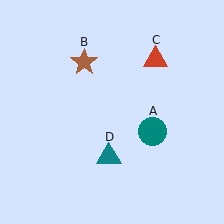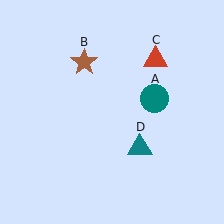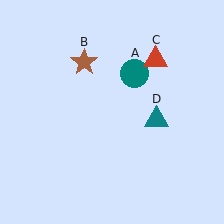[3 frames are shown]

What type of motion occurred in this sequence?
The teal circle (object A), teal triangle (object D) rotated counterclockwise around the center of the scene.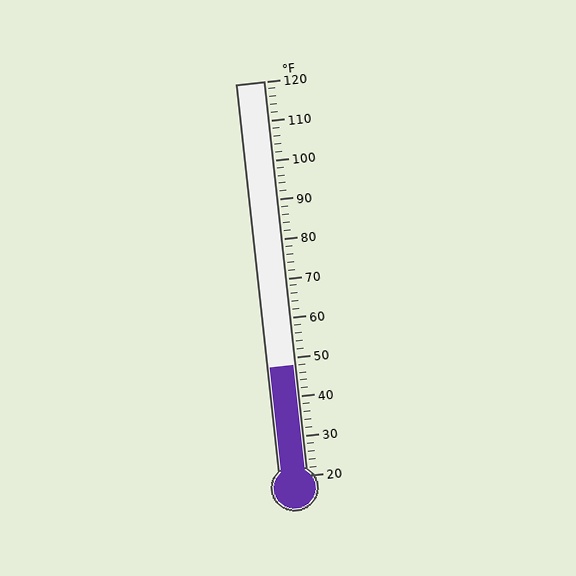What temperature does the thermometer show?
The thermometer shows approximately 48°F.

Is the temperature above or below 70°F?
The temperature is below 70°F.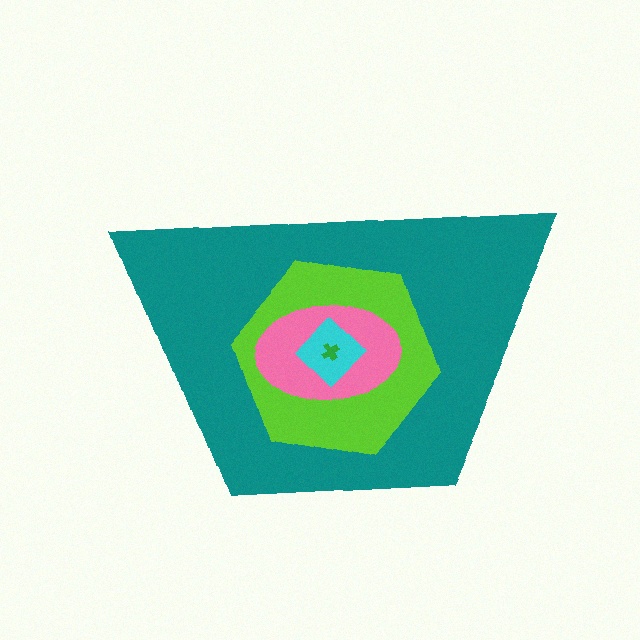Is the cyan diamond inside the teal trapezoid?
Yes.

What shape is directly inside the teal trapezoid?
The lime hexagon.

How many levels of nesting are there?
5.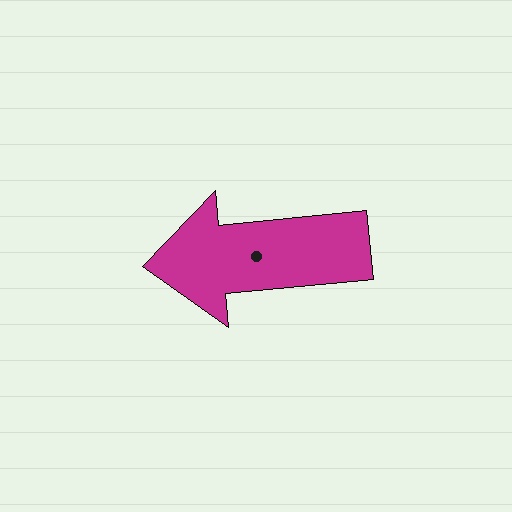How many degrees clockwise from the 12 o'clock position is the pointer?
Approximately 265 degrees.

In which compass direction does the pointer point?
West.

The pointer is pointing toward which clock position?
Roughly 9 o'clock.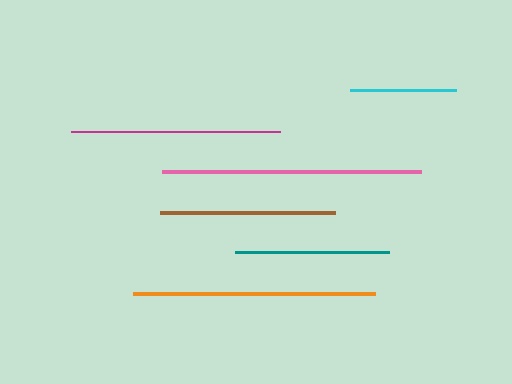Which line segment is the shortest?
The cyan line is the shortest at approximately 106 pixels.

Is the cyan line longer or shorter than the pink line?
The pink line is longer than the cyan line.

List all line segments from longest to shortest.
From longest to shortest: pink, orange, magenta, brown, teal, cyan.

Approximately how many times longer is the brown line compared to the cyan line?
The brown line is approximately 1.6 times the length of the cyan line.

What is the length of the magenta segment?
The magenta segment is approximately 209 pixels long.